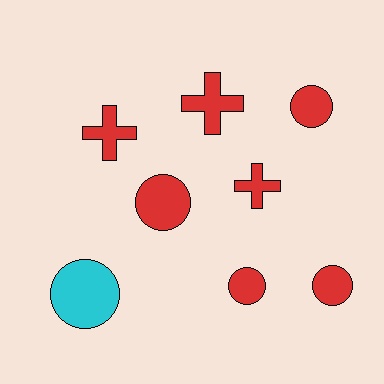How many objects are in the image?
There are 8 objects.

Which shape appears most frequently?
Circle, with 5 objects.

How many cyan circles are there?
There is 1 cyan circle.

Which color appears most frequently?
Red, with 7 objects.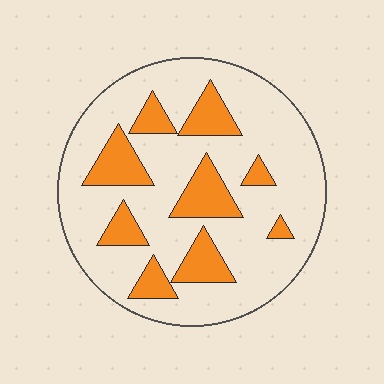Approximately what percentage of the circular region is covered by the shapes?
Approximately 25%.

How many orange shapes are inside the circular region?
9.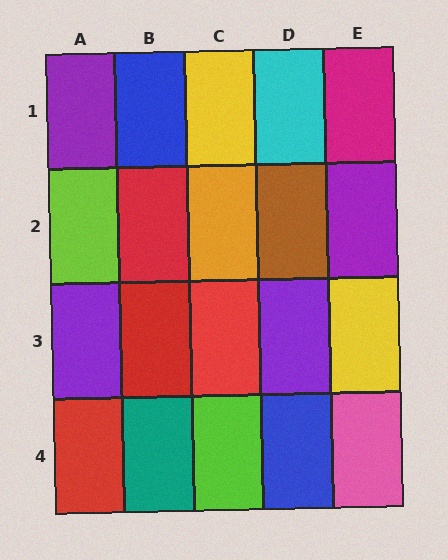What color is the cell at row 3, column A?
Purple.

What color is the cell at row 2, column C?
Orange.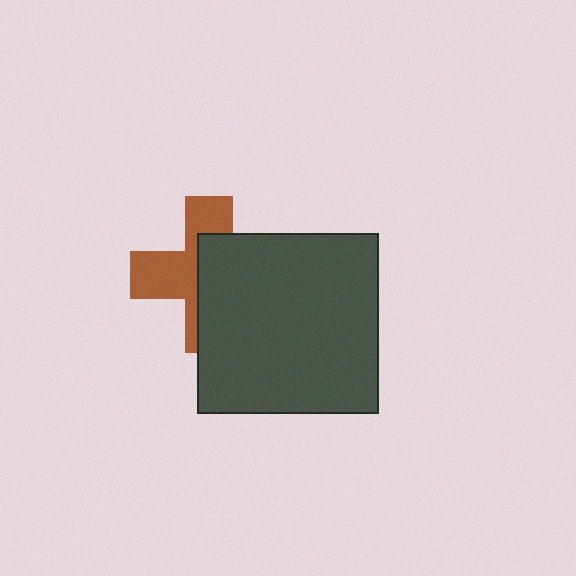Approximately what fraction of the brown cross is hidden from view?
Roughly 54% of the brown cross is hidden behind the dark gray square.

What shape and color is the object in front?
The object in front is a dark gray square.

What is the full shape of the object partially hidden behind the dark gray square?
The partially hidden object is a brown cross.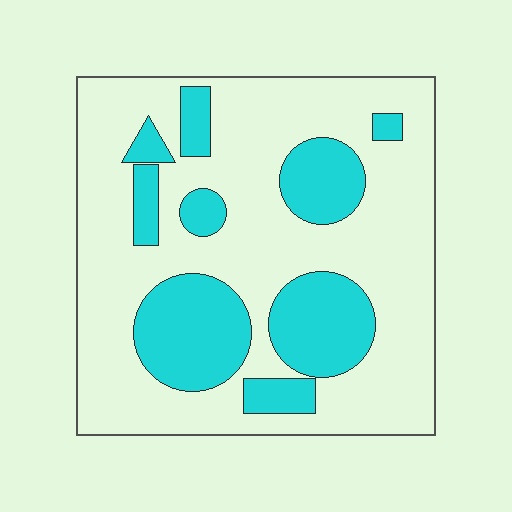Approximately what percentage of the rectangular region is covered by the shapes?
Approximately 30%.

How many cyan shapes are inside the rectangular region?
9.